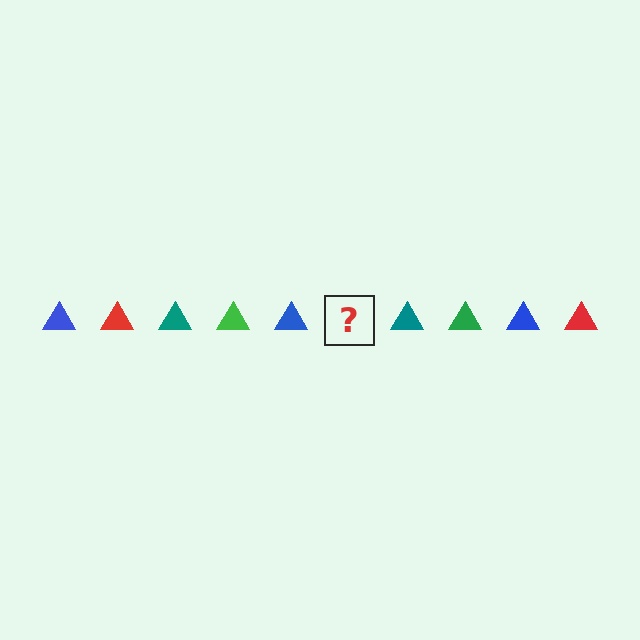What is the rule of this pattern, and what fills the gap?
The rule is that the pattern cycles through blue, red, teal, green triangles. The gap should be filled with a red triangle.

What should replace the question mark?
The question mark should be replaced with a red triangle.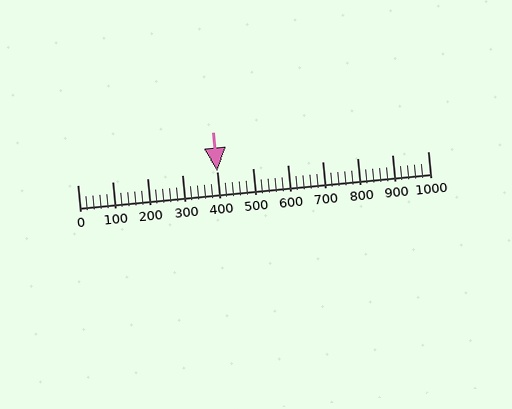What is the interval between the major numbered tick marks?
The major tick marks are spaced 100 units apart.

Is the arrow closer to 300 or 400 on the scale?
The arrow is closer to 400.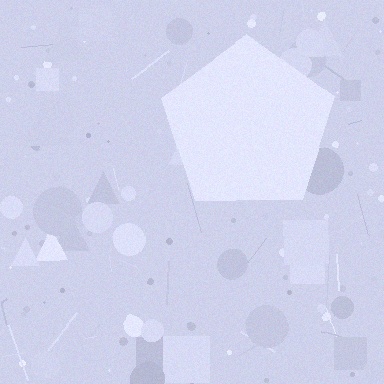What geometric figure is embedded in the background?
A pentagon is embedded in the background.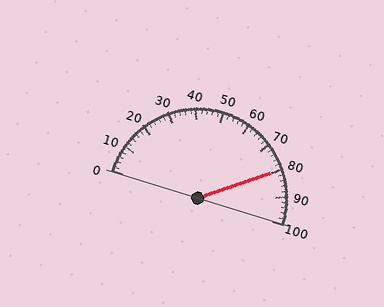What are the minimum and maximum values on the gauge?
The gauge ranges from 0 to 100.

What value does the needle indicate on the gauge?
The needle indicates approximately 80.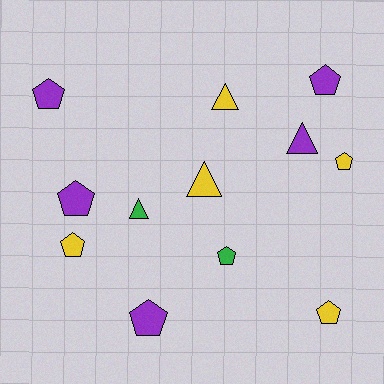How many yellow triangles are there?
There are 2 yellow triangles.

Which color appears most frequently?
Yellow, with 5 objects.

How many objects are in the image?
There are 12 objects.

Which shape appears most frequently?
Pentagon, with 8 objects.